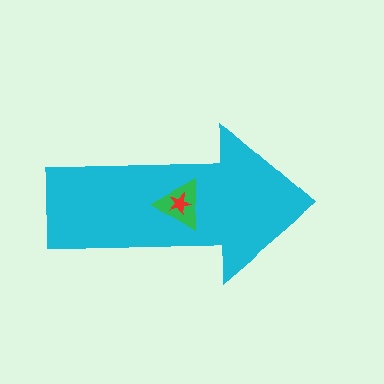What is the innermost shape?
The red star.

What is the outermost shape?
The cyan arrow.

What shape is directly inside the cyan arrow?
The green triangle.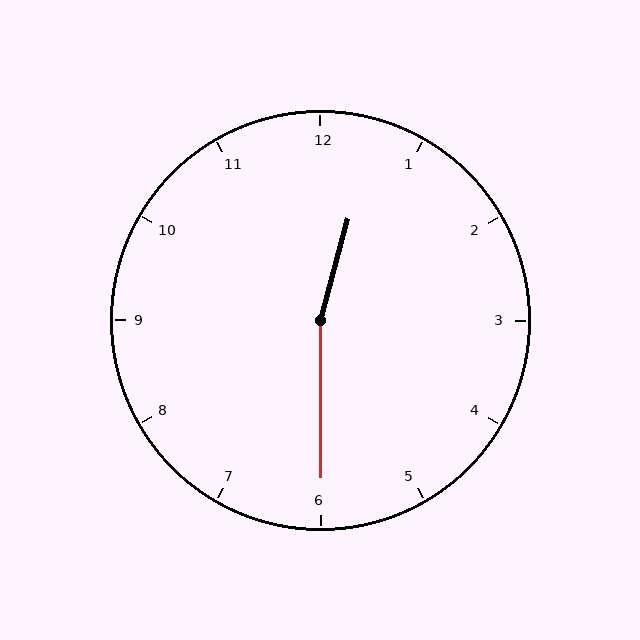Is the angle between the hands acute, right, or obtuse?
It is obtuse.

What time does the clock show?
12:30.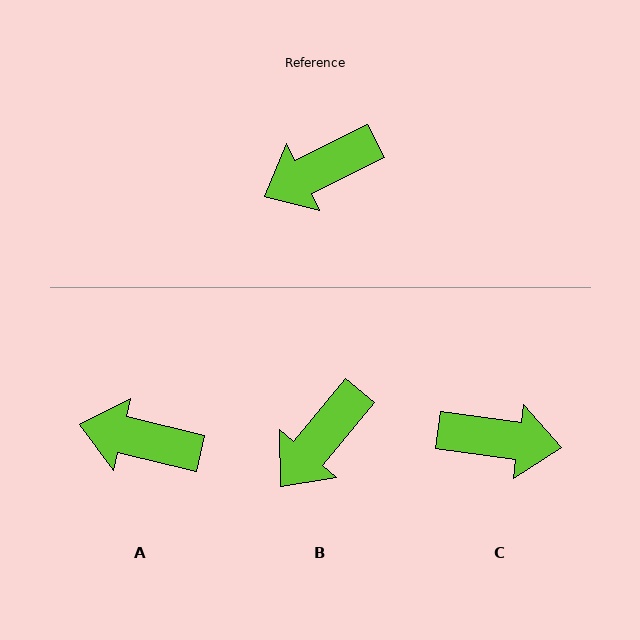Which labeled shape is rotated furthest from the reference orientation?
C, about 146 degrees away.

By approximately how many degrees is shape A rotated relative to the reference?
Approximately 40 degrees clockwise.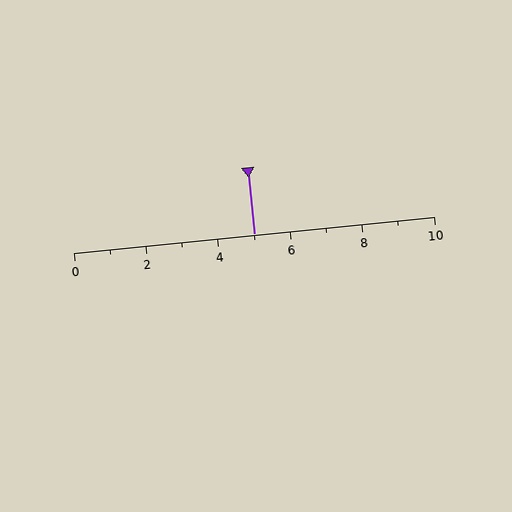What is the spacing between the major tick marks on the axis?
The major ticks are spaced 2 apart.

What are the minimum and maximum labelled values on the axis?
The axis runs from 0 to 10.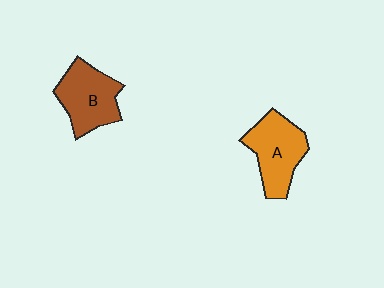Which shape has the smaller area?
Shape B (brown).